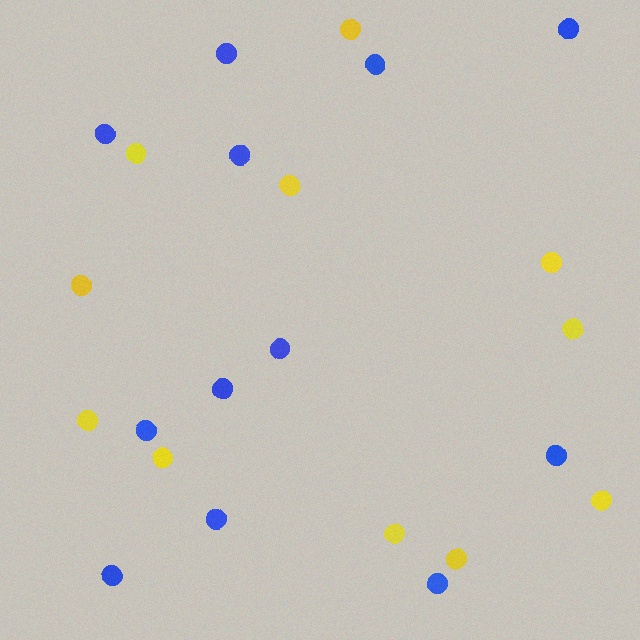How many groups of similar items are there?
There are 2 groups: one group of yellow circles (11) and one group of blue circles (12).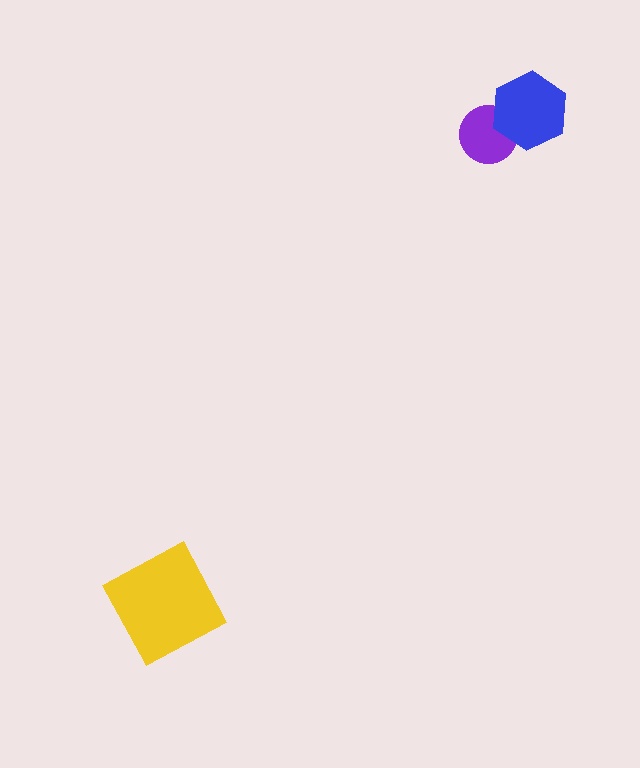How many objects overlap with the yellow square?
0 objects overlap with the yellow square.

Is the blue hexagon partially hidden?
No, no other shape covers it.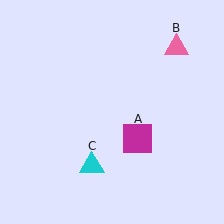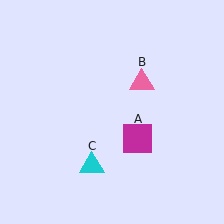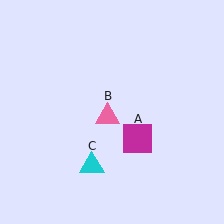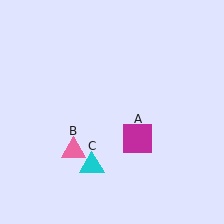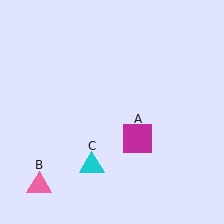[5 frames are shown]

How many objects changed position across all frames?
1 object changed position: pink triangle (object B).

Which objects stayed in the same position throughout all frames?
Magenta square (object A) and cyan triangle (object C) remained stationary.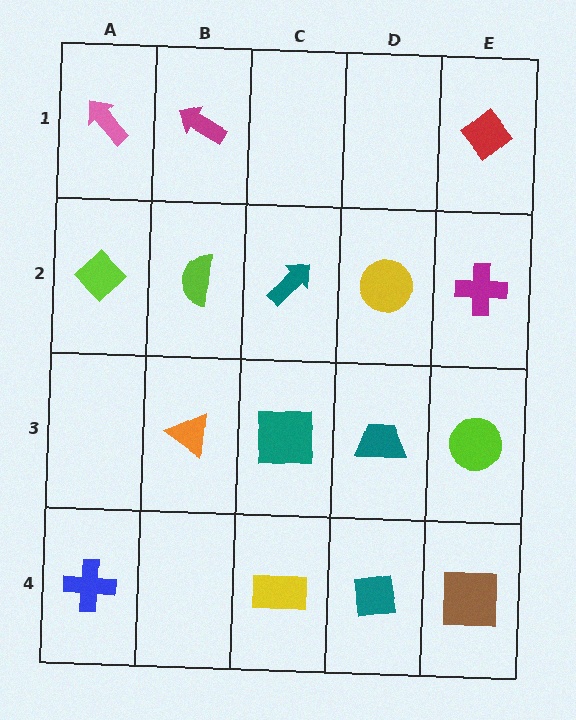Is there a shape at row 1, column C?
No, that cell is empty.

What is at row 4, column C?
A yellow rectangle.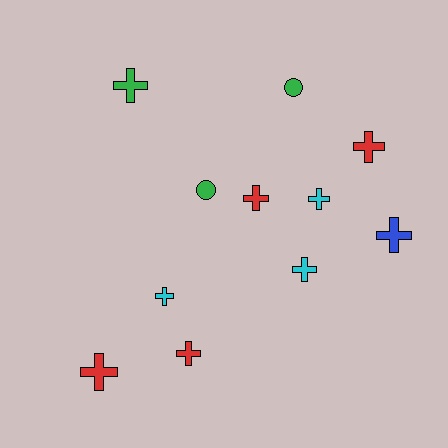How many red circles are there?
There are no red circles.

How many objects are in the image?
There are 11 objects.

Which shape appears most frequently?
Cross, with 9 objects.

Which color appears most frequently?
Red, with 4 objects.